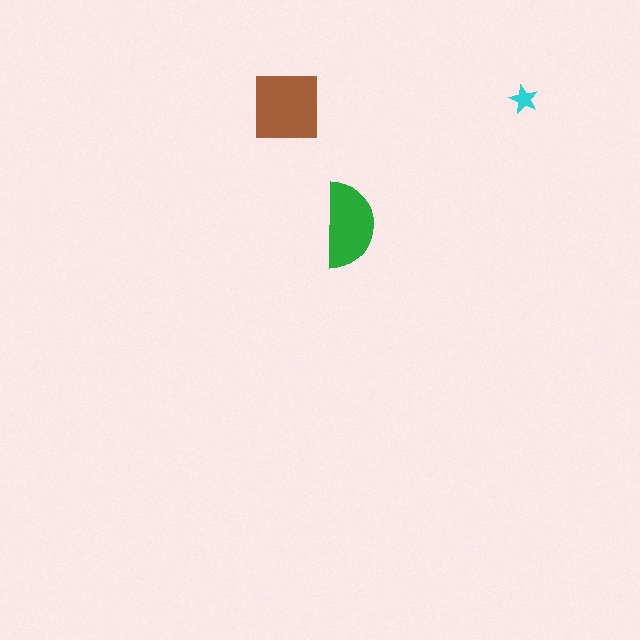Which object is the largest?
The brown square.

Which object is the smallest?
The cyan star.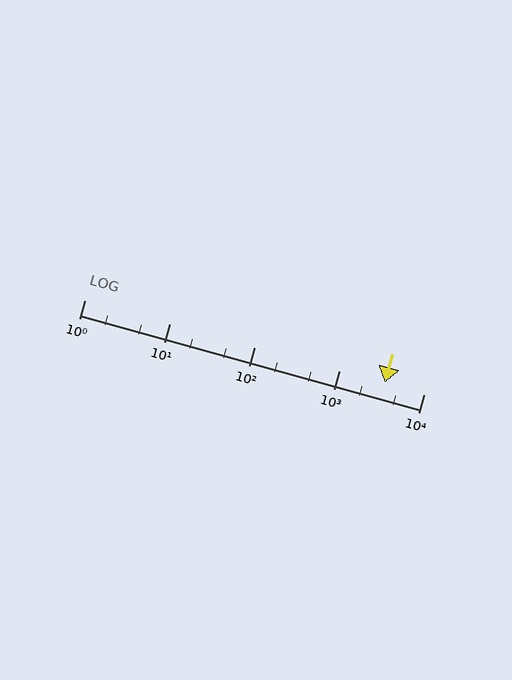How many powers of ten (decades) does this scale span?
The scale spans 4 decades, from 1 to 10000.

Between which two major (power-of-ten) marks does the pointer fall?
The pointer is between 1000 and 10000.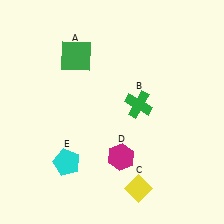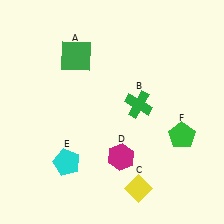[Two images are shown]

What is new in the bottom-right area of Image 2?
A green pentagon (F) was added in the bottom-right area of Image 2.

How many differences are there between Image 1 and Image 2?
There is 1 difference between the two images.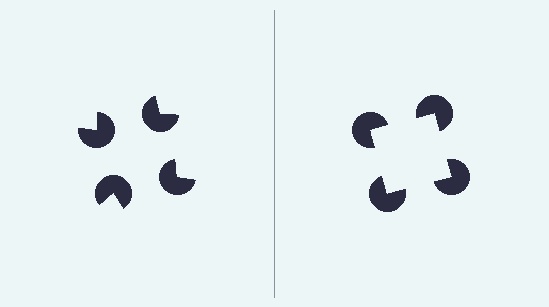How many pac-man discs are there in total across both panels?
8 — 4 on each side.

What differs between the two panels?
The pac-man discs are positioned identically on both sides; only the wedge orientations differ. On the right they align to a square; on the left they are misaligned.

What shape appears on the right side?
An illusory square.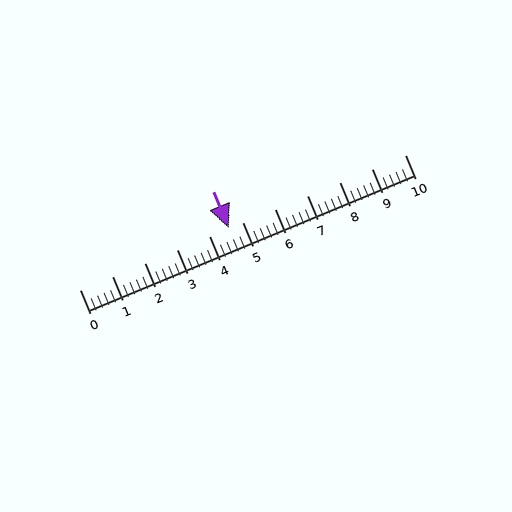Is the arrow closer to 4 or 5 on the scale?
The arrow is closer to 5.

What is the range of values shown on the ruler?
The ruler shows values from 0 to 10.